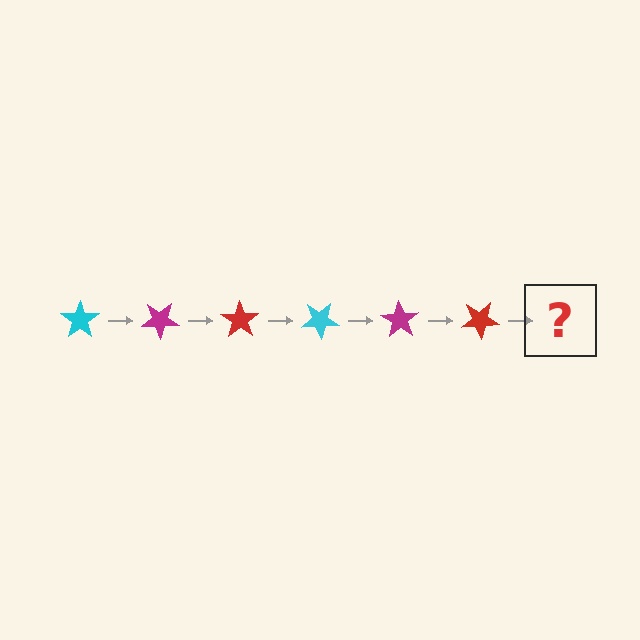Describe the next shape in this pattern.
It should be a cyan star, rotated 210 degrees from the start.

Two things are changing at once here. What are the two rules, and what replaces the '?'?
The two rules are that it rotates 35 degrees each step and the color cycles through cyan, magenta, and red. The '?' should be a cyan star, rotated 210 degrees from the start.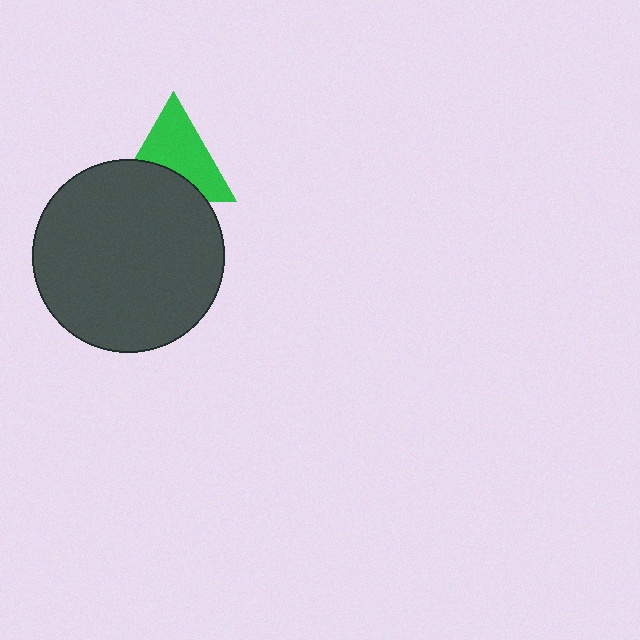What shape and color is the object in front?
The object in front is a dark gray circle.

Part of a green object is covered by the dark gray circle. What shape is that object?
It is a triangle.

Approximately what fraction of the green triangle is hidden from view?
Roughly 38% of the green triangle is hidden behind the dark gray circle.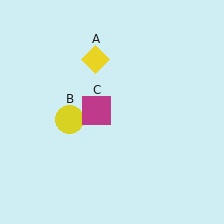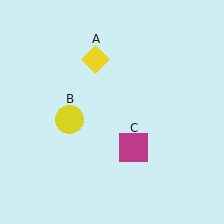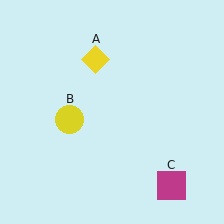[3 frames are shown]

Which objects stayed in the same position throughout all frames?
Yellow diamond (object A) and yellow circle (object B) remained stationary.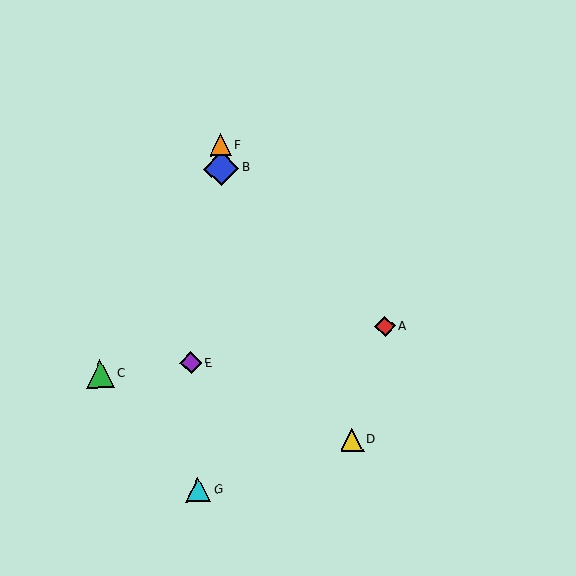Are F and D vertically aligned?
No, F is at x≈220 and D is at x≈352.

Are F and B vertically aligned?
Yes, both are at x≈220.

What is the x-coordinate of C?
Object C is at x≈100.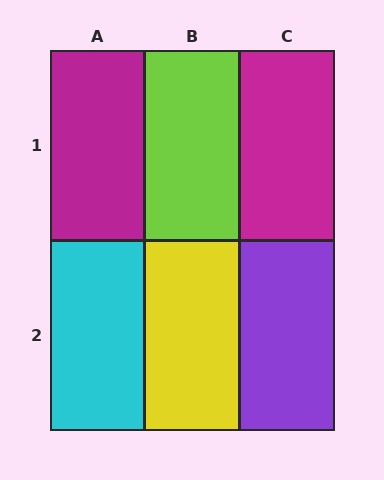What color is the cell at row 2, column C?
Purple.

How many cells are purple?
1 cell is purple.